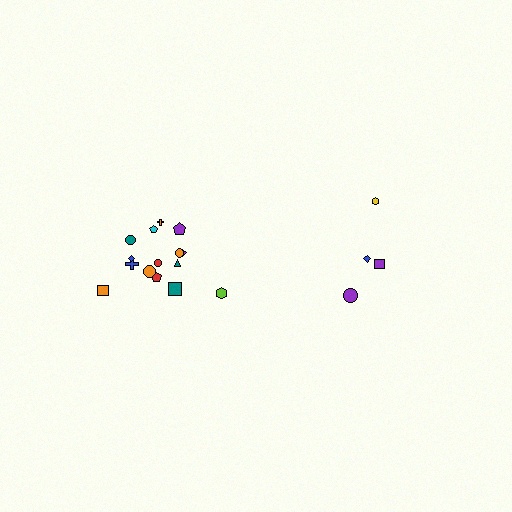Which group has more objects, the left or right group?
The left group.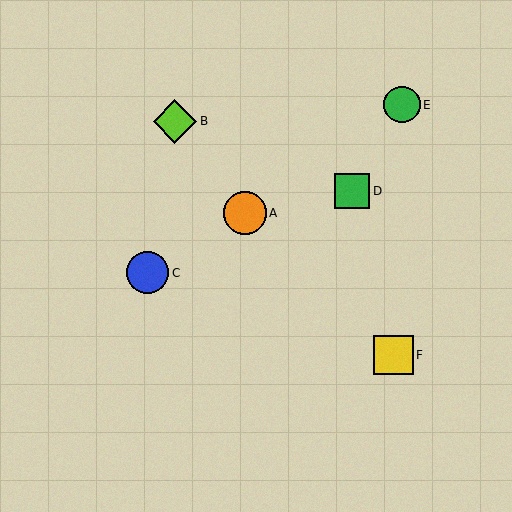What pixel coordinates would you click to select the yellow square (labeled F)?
Click at (393, 355) to select the yellow square F.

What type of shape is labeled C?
Shape C is a blue circle.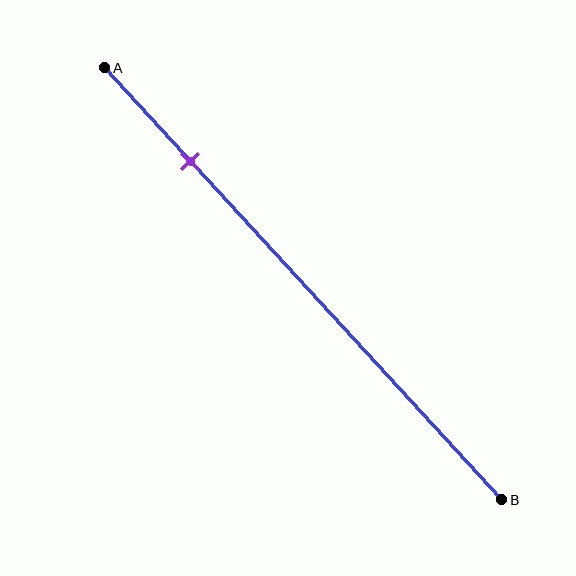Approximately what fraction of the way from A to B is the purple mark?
The purple mark is approximately 20% of the way from A to B.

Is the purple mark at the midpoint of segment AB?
No, the mark is at about 20% from A, not at the 50% midpoint.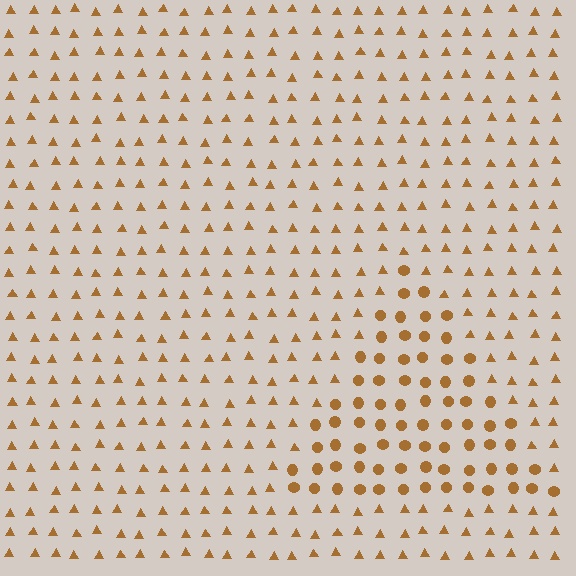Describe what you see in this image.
The image is filled with small brown elements arranged in a uniform grid. A triangle-shaped region contains circles, while the surrounding area contains triangles. The boundary is defined purely by the change in element shape.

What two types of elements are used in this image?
The image uses circles inside the triangle region and triangles outside it.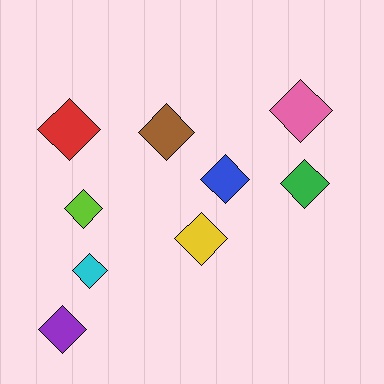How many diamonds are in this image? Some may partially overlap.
There are 9 diamonds.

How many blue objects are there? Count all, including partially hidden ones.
There is 1 blue object.